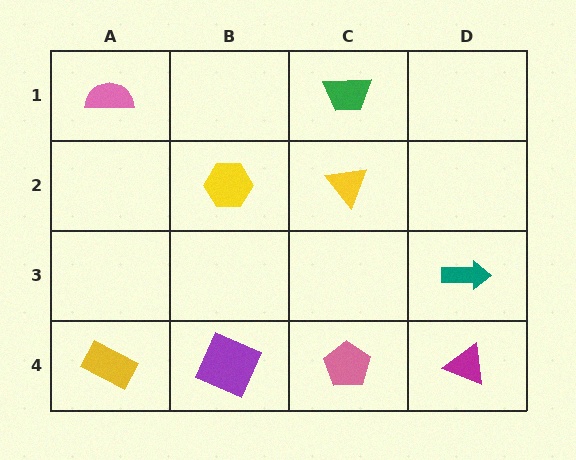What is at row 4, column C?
A pink pentagon.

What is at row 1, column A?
A pink semicircle.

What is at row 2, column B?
A yellow hexagon.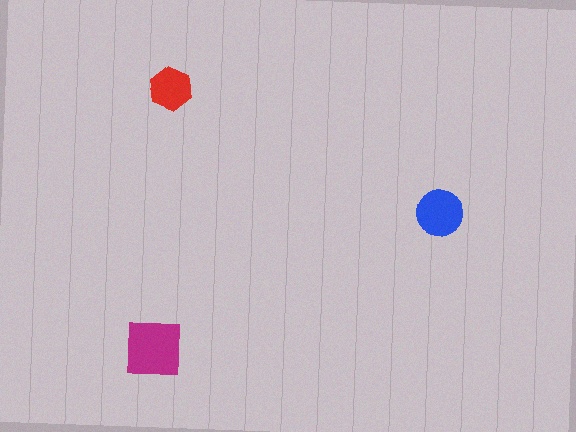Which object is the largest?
The magenta square.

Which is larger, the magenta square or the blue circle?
The magenta square.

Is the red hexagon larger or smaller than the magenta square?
Smaller.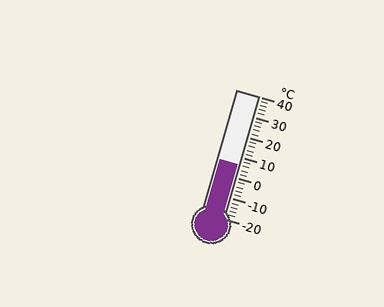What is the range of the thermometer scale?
The thermometer scale ranges from -20°C to 40°C.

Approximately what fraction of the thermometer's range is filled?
The thermometer is filled to approximately 45% of its range.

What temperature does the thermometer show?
The thermometer shows approximately 6°C.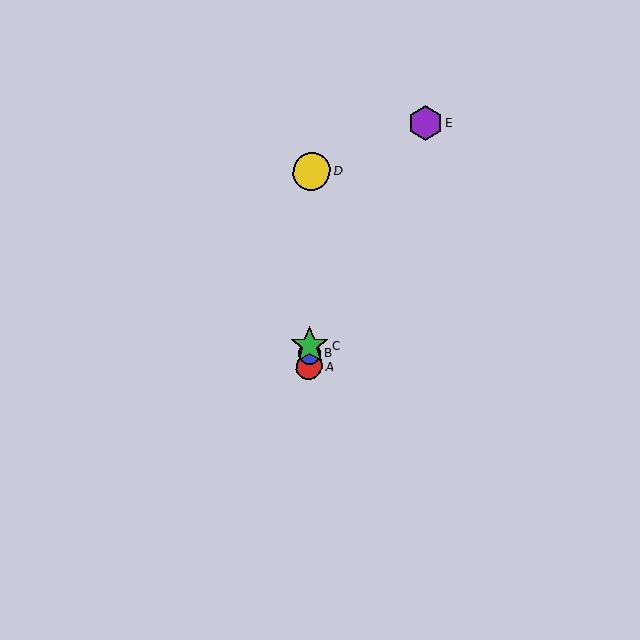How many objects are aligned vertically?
4 objects (A, B, C, D) are aligned vertically.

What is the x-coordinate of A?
Object A is at x≈309.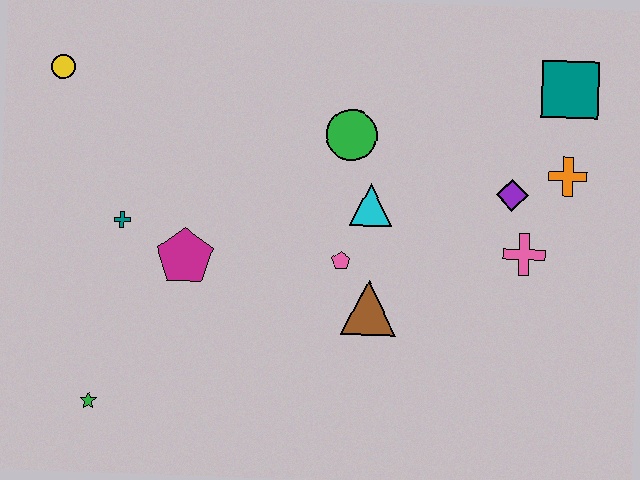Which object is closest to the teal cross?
The magenta pentagon is closest to the teal cross.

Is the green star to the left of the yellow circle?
No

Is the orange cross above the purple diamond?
Yes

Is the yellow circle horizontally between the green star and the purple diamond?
No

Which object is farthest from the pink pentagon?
The yellow circle is farthest from the pink pentagon.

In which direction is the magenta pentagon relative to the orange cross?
The magenta pentagon is to the left of the orange cross.